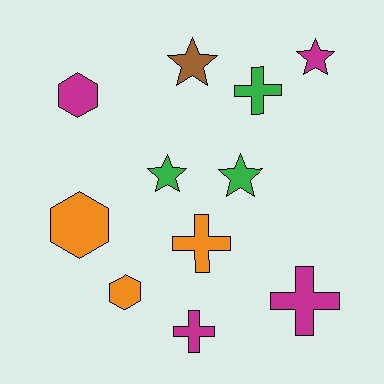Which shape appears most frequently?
Cross, with 4 objects.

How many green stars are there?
There are 2 green stars.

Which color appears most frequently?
Magenta, with 4 objects.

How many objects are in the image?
There are 11 objects.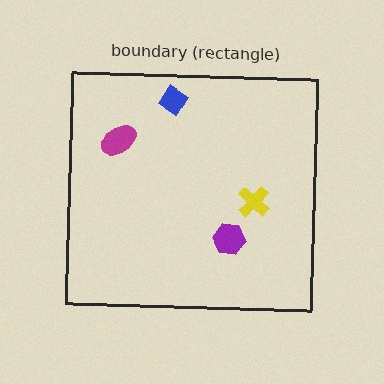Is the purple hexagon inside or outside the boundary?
Inside.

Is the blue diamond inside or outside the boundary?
Inside.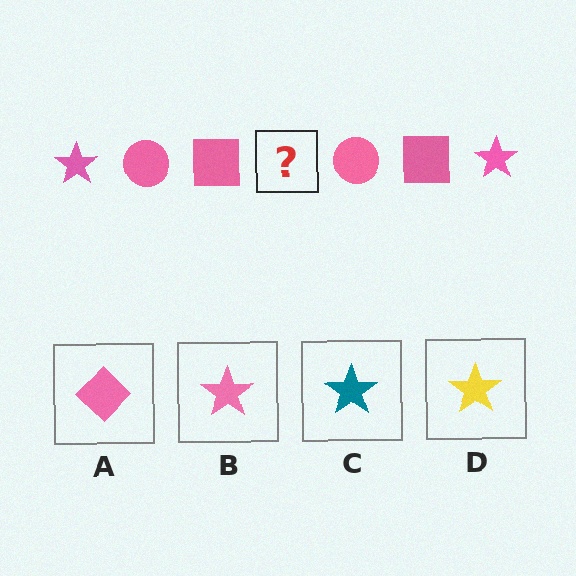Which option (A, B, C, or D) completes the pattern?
B.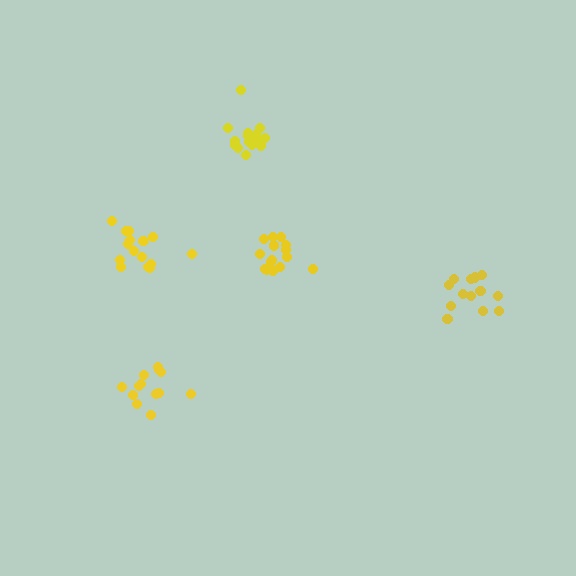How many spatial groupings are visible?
There are 5 spatial groupings.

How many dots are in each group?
Group 1: 15 dots, Group 2: 13 dots, Group 3: 15 dots, Group 4: 13 dots, Group 5: 16 dots (72 total).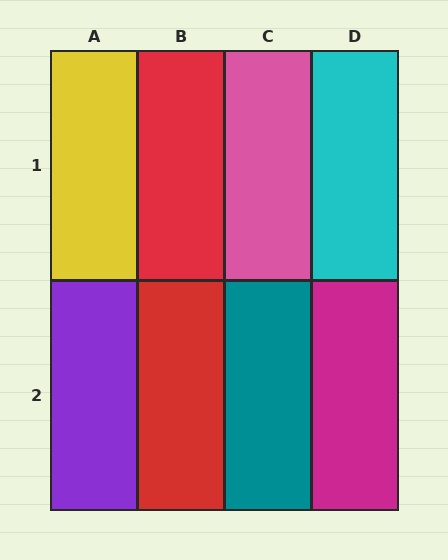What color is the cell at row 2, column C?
Teal.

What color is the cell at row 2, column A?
Purple.